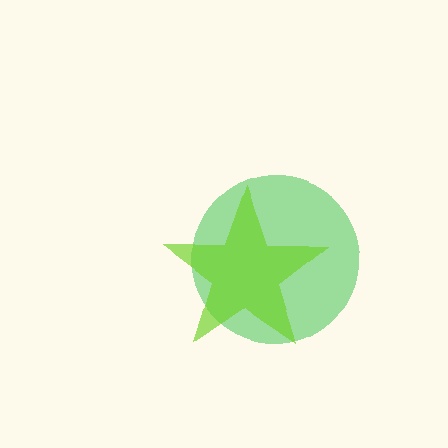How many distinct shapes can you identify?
There are 2 distinct shapes: a green circle, a lime star.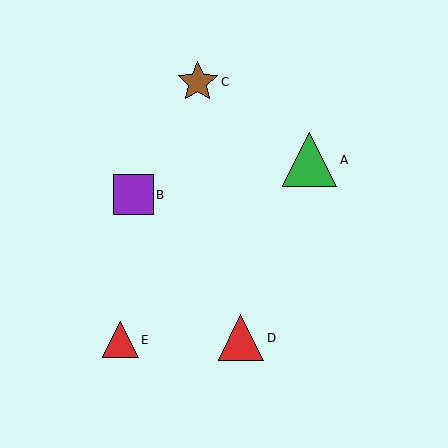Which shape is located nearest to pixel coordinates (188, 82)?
The brown star (labeled C) at (198, 82) is nearest to that location.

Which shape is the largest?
The green triangle (labeled A) is the largest.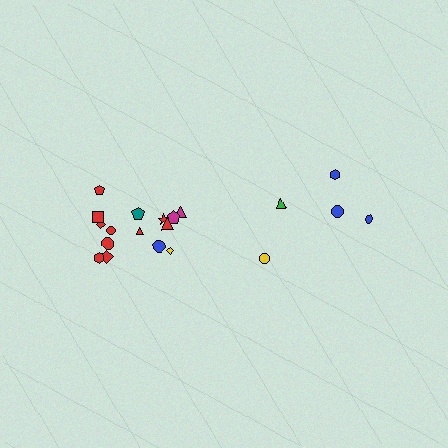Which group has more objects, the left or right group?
The left group.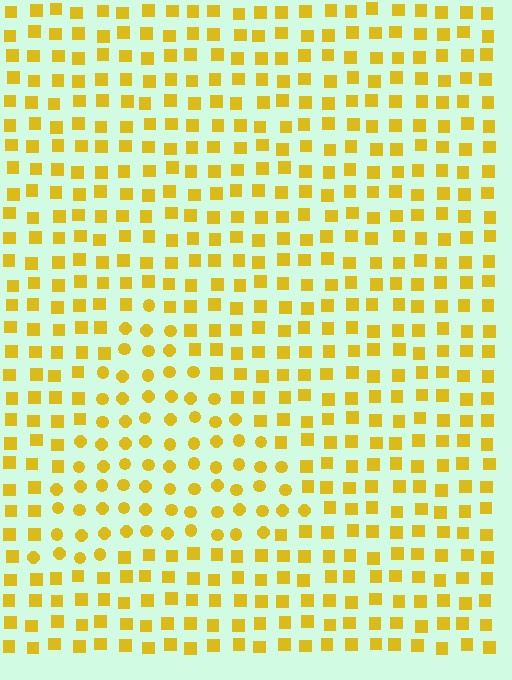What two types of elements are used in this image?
The image uses circles inside the triangle region and squares outside it.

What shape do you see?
I see a triangle.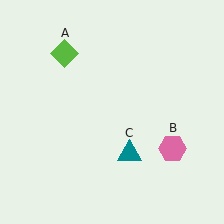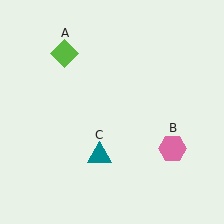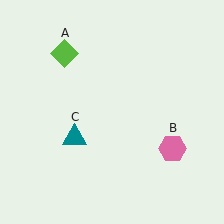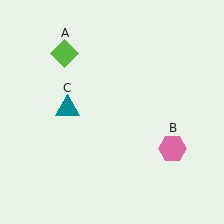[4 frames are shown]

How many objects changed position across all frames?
1 object changed position: teal triangle (object C).